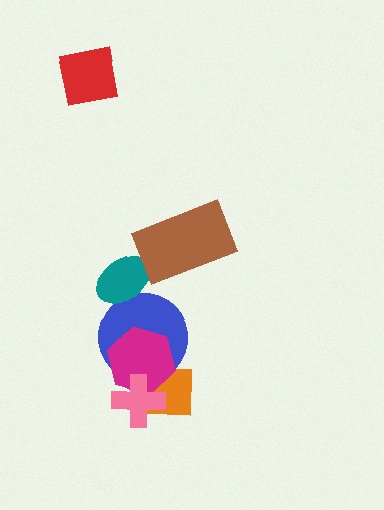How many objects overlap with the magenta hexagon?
3 objects overlap with the magenta hexagon.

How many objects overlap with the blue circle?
4 objects overlap with the blue circle.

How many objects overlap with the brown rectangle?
0 objects overlap with the brown rectangle.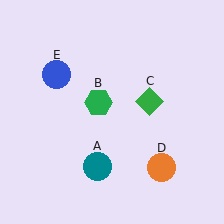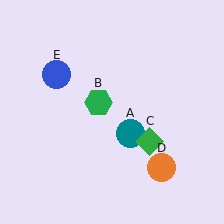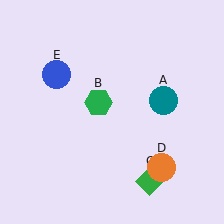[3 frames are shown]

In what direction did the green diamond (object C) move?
The green diamond (object C) moved down.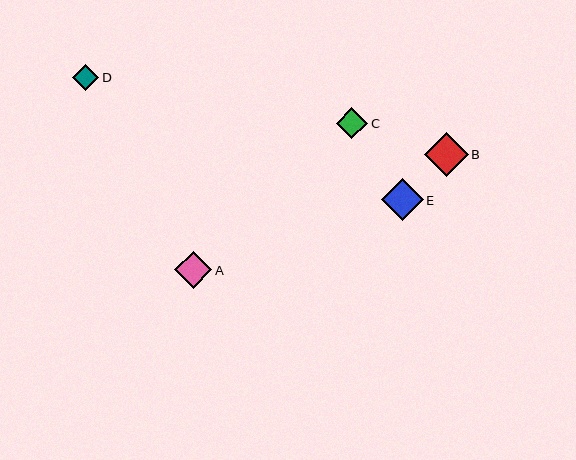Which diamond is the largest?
Diamond B is the largest with a size of approximately 44 pixels.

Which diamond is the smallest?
Diamond D is the smallest with a size of approximately 27 pixels.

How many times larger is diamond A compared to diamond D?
Diamond A is approximately 1.4 times the size of diamond D.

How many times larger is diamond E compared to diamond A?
Diamond E is approximately 1.1 times the size of diamond A.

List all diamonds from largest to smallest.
From largest to smallest: B, E, A, C, D.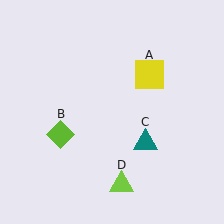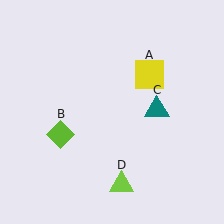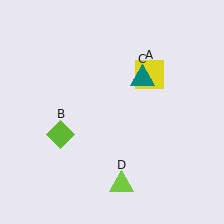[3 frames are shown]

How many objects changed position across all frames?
1 object changed position: teal triangle (object C).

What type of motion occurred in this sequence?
The teal triangle (object C) rotated counterclockwise around the center of the scene.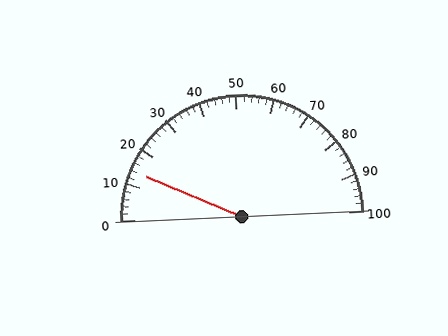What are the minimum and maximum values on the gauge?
The gauge ranges from 0 to 100.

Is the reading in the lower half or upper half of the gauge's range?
The reading is in the lower half of the range (0 to 100).